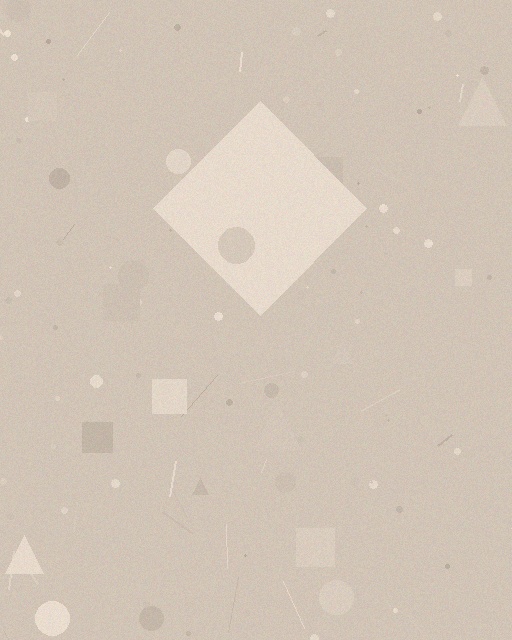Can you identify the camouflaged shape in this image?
The camouflaged shape is a diamond.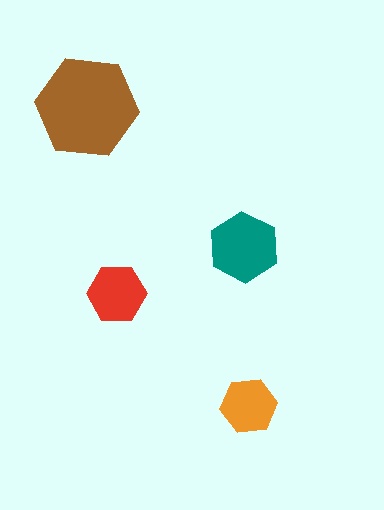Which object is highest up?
The brown hexagon is topmost.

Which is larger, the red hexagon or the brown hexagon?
The brown one.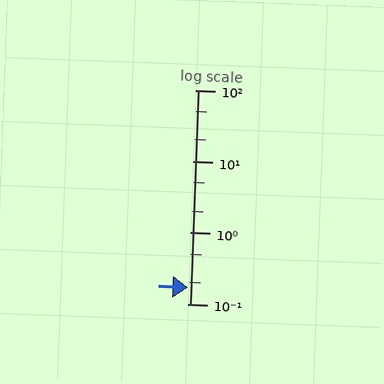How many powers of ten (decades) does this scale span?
The scale spans 3 decades, from 0.1 to 100.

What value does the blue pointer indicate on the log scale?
The pointer indicates approximately 0.17.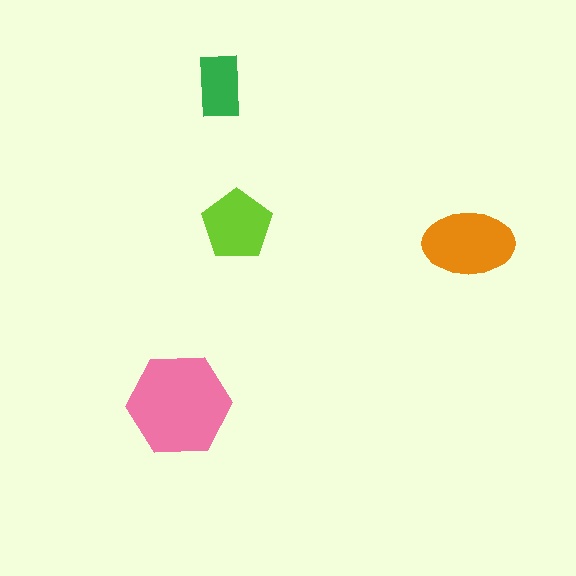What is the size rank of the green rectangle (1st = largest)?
4th.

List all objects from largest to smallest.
The pink hexagon, the orange ellipse, the lime pentagon, the green rectangle.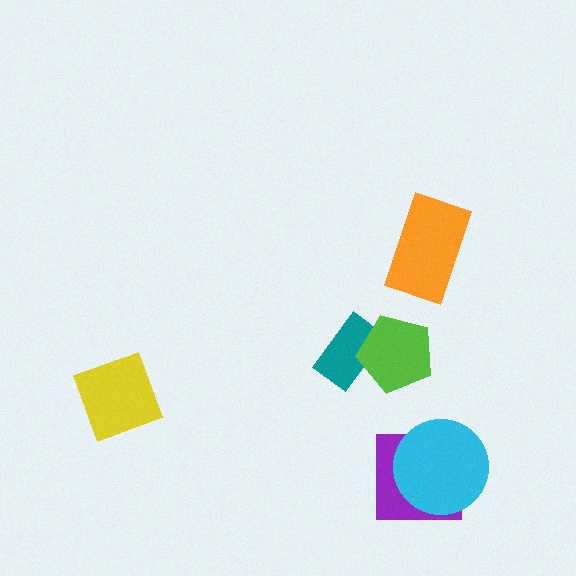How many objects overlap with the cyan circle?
1 object overlaps with the cyan circle.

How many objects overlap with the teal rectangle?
1 object overlaps with the teal rectangle.